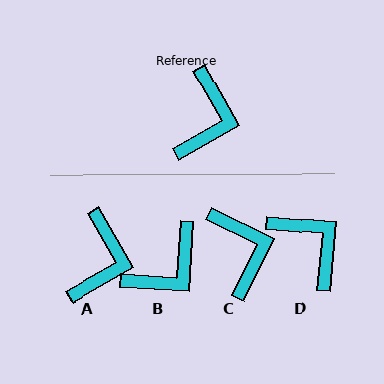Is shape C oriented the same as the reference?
No, it is off by about 35 degrees.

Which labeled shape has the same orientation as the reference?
A.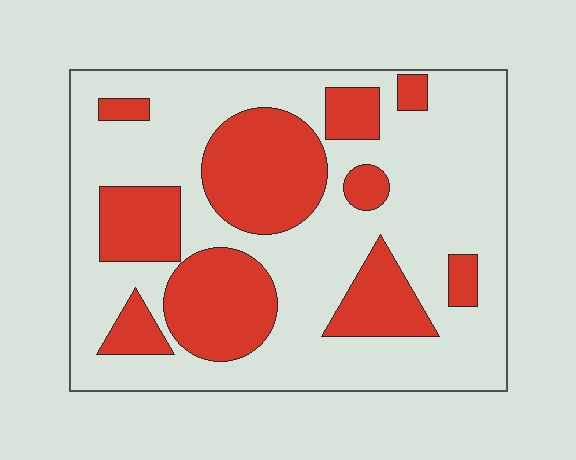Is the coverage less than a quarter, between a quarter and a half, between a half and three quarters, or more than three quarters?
Between a quarter and a half.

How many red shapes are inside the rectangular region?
10.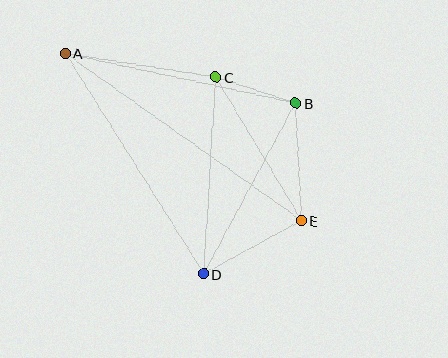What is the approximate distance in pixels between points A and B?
The distance between A and B is approximately 236 pixels.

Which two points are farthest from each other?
Points A and E are farthest from each other.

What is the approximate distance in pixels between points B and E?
The distance between B and E is approximately 118 pixels.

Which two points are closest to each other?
Points B and C are closest to each other.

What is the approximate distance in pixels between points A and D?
The distance between A and D is approximately 260 pixels.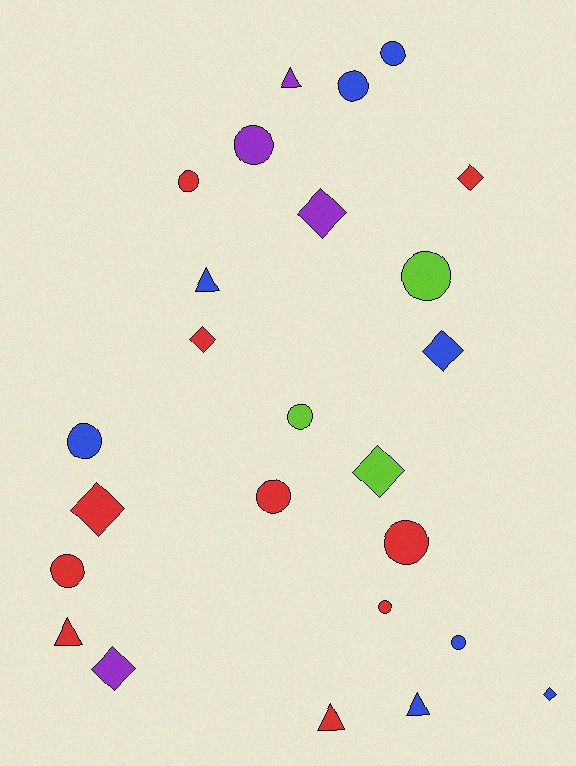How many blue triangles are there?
There are 2 blue triangles.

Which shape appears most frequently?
Circle, with 12 objects.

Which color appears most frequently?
Red, with 10 objects.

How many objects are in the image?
There are 25 objects.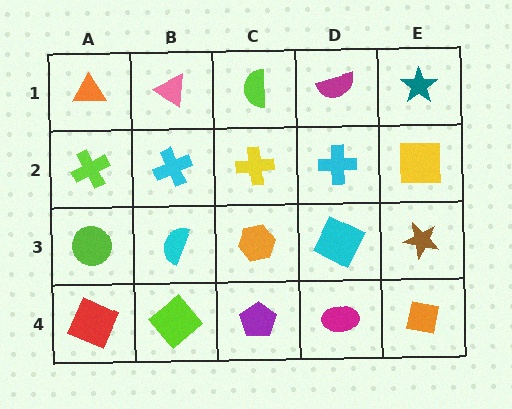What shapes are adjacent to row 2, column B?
A pink triangle (row 1, column B), a cyan semicircle (row 3, column B), a lime cross (row 2, column A), a yellow cross (row 2, column C).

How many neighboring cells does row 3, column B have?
4.